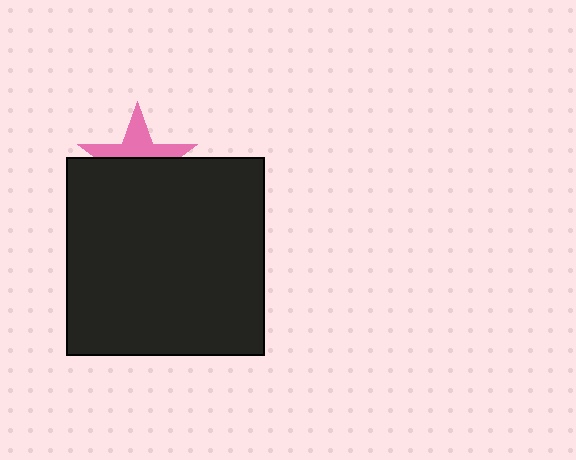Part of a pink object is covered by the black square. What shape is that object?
It is a star.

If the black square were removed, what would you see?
You would see the complete pink star.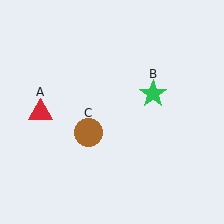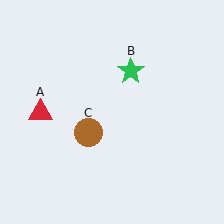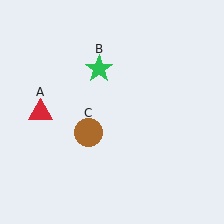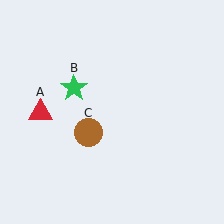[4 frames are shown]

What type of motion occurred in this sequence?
The green star (object B) rotated counterclockwise around the center of the scene.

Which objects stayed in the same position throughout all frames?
Red triangle (object A) and brown circle (object C) remained stationary.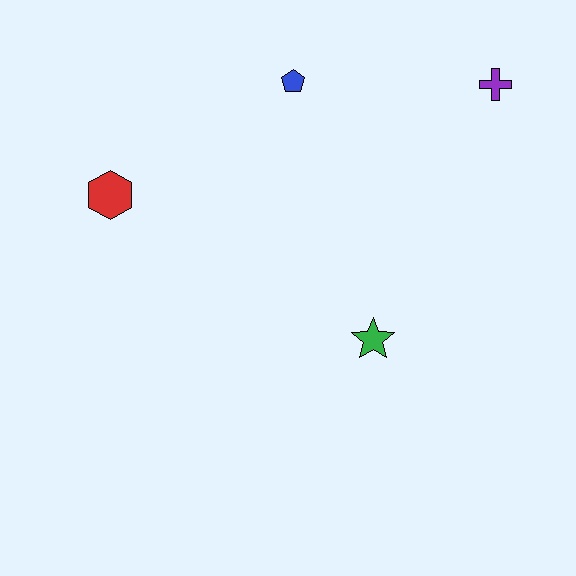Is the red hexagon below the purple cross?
Yes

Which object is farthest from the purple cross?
The red hexagon is farthest from the purple cross.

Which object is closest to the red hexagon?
The blue pentagon is closest to the red hexagon.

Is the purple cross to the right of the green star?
Yes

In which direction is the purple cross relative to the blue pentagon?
The purple cross is to the right of the blue pentagon.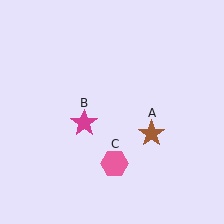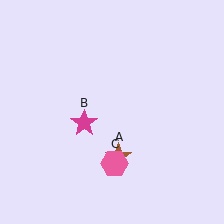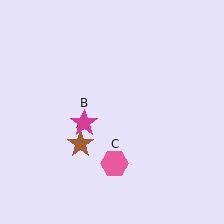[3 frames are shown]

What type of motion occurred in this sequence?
The brown star (object A) rotated clockwise around the center of the scene.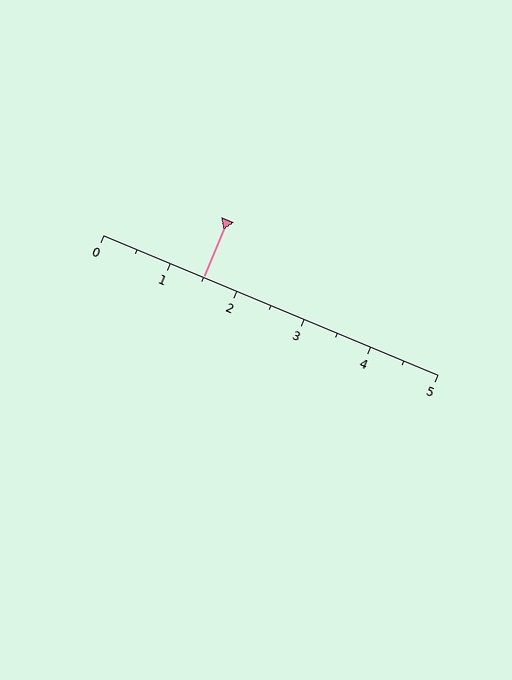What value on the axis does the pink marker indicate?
The marker indicates approximately 1.5.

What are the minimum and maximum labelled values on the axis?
The axis runs from 0 to 5.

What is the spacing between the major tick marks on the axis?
The major ticks are spaced 1 apart.